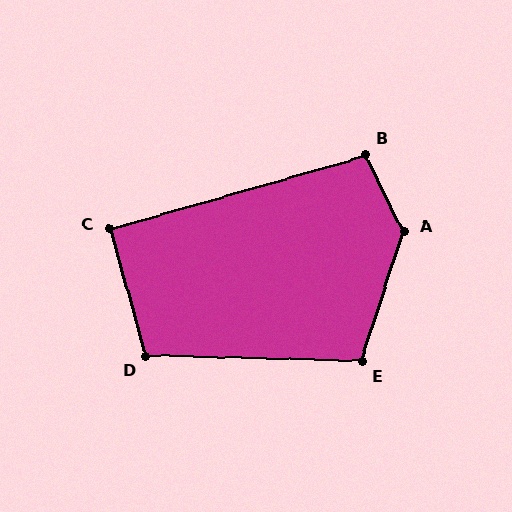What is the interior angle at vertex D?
Approximately 107 degrees (obtuse).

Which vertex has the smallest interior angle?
C, at approximately 90 degrees.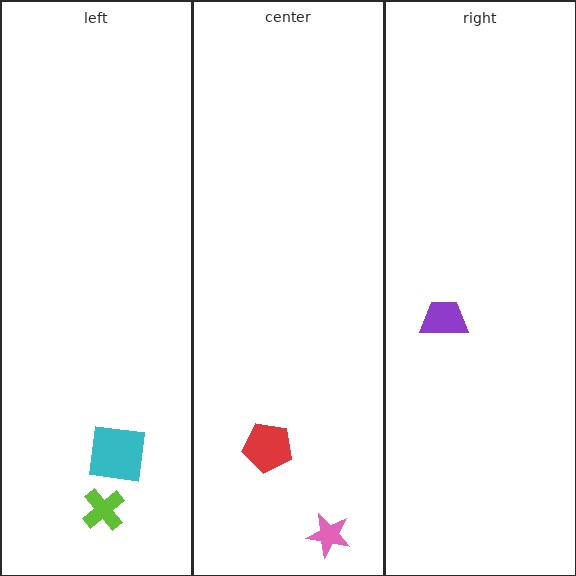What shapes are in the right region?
The purple trapezoid.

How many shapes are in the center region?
2.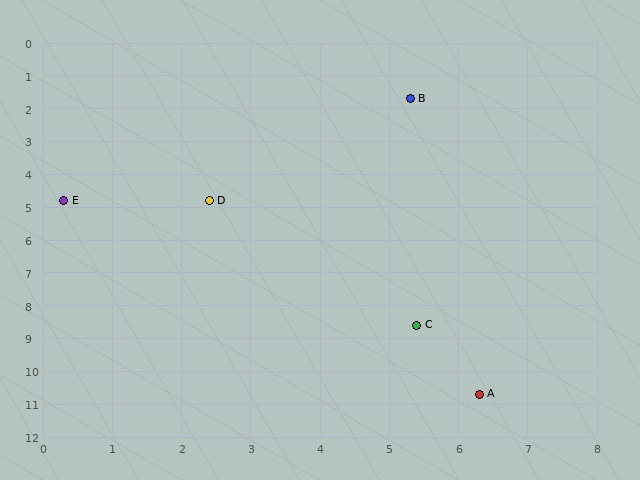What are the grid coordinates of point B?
Point B is at approximately (5.3, 1.7).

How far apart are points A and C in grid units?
Points A and C are about 2.3 grid units apart.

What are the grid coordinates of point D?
Point D is at approximately (2.4, 4.8).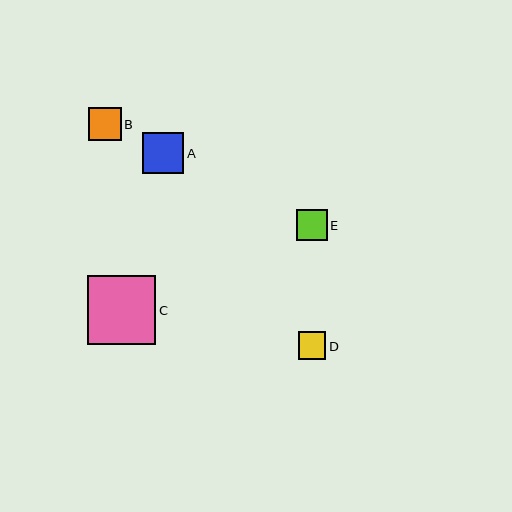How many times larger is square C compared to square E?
Square C is approximately 2.2 times the size of square E.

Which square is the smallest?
Square D is the smallest with a size of approximately 27 pixels.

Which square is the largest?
Square C is the largest with a size of approximately 69 pixels.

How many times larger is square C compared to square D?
Square C is approximately 2.5 times the size of square D.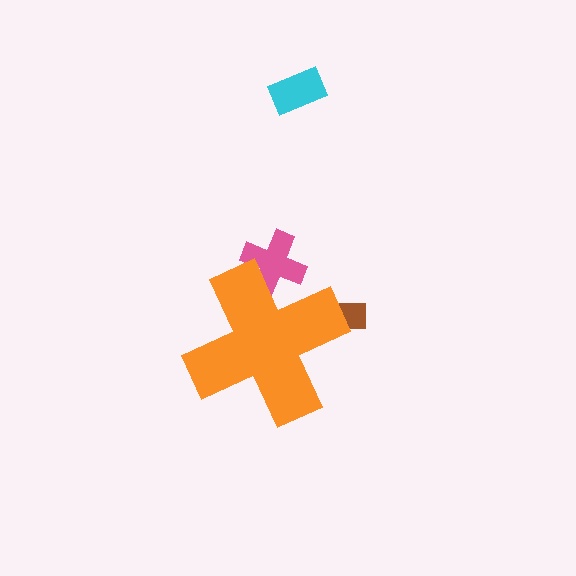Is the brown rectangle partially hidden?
Yes, the brown rectangle is partially hidden behind the orange cross.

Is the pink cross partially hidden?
Yes, the pink cross is partially hidden behind the orange cross.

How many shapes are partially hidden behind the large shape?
2 shapes are partially hidden.